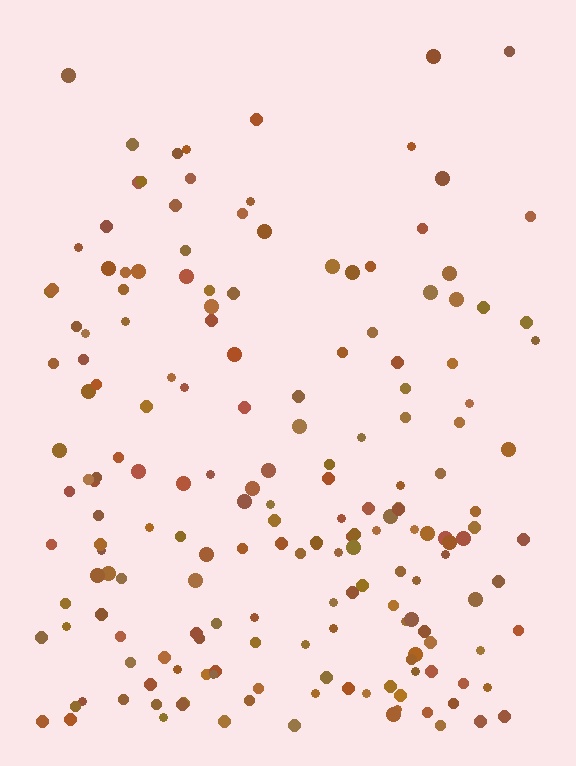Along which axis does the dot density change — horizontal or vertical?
Vertical.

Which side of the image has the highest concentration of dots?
The bottom.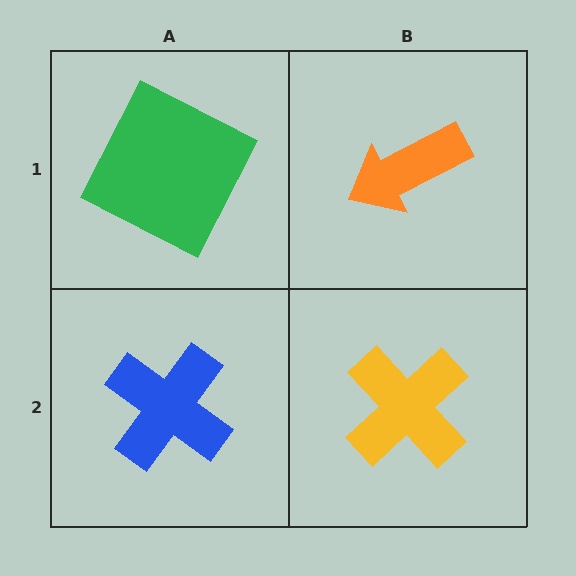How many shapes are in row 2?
2 shapes.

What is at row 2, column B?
A yellow cross.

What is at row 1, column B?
An orange arrow.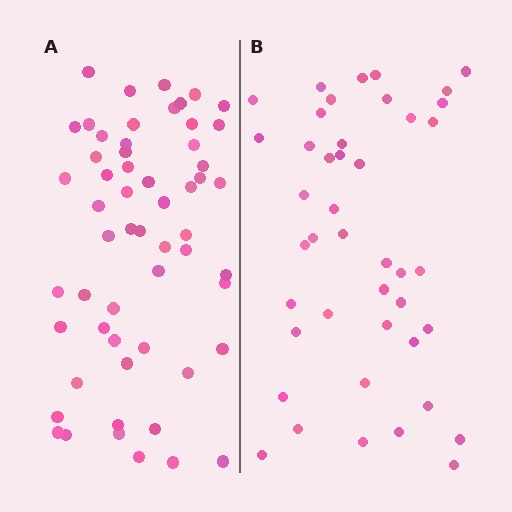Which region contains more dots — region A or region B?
Region A (the left region) has more dots.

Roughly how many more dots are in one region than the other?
Region A has approximately 15 more dots than region B.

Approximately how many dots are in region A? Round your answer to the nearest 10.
About 60 dots. (The exact count is 57, which rounds to 60.)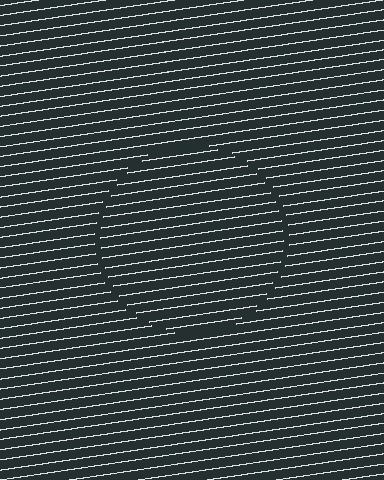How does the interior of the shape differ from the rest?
The interior of the shape contains the same grating, shifted by half a period — the contour is defined by the phase discontinuity where line-ends from the inner and outer gratings abut.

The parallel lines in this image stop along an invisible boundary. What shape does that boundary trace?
An illusory circle. The interior of the shape contains the same grating, shifted by half a period — the contour is defined by the phase discontinuity where line-ends from the inner and outer gratings abut.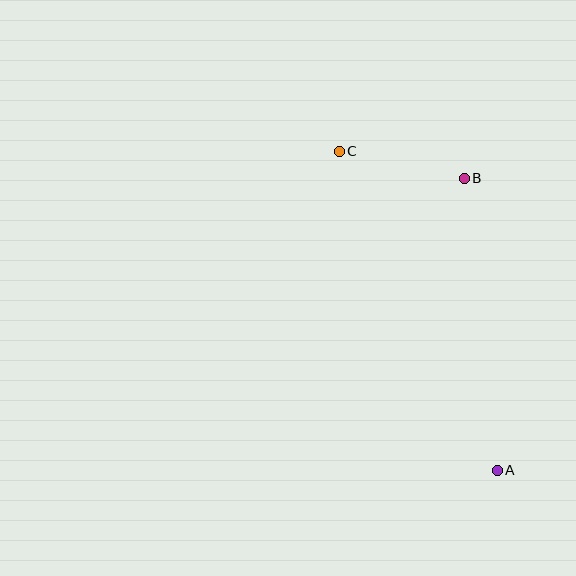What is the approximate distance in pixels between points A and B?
The distance between A and B is approximately 294 pixels.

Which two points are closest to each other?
Points B and C are closest to each other.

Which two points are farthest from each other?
Points A and C are farthest from each other.